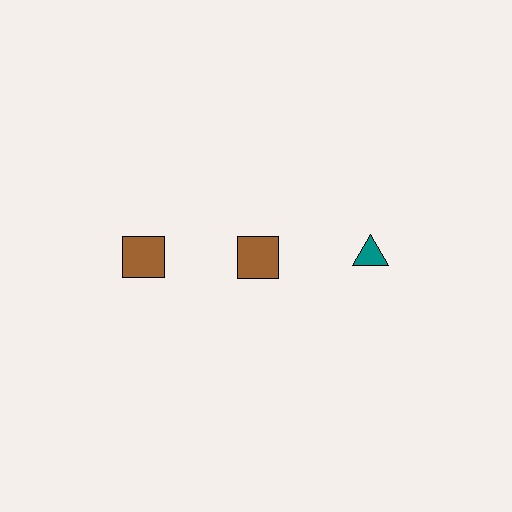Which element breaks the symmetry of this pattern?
The teal triangle in the top row, center column breaks the symmetry. All other shapes are brown squares.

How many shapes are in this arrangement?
There are 3 shapes arranged in a grid pattern.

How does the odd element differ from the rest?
It differs in both color (teal instead of brown) and shape (triangle instead of square).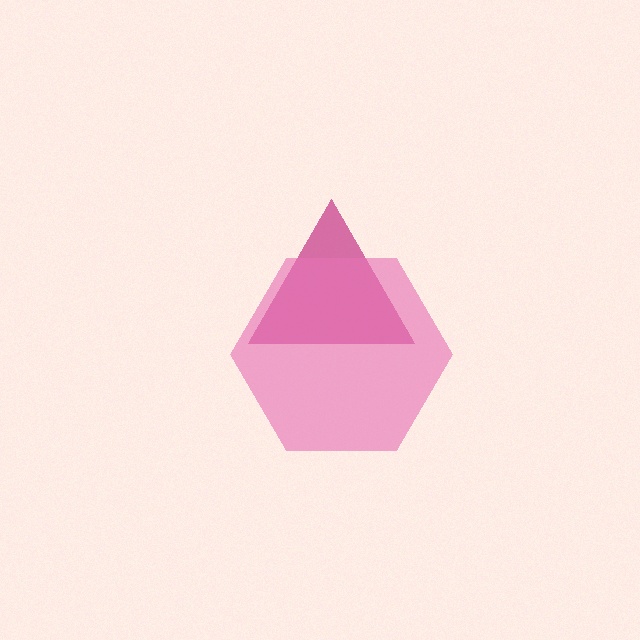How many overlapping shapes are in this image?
There are 2 overlapping shapes in the image.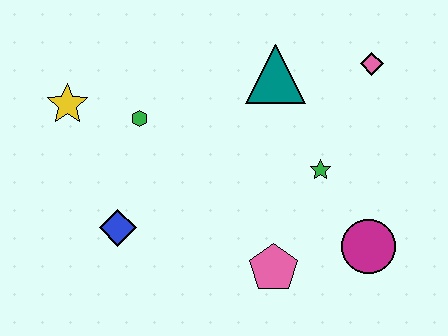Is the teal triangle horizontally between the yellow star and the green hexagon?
No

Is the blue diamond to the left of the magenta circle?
Yes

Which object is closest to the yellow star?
The green hexagon is closest to the yellow star.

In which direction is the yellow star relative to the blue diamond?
The yellow star is above the blue diamond.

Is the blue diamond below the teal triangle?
Yes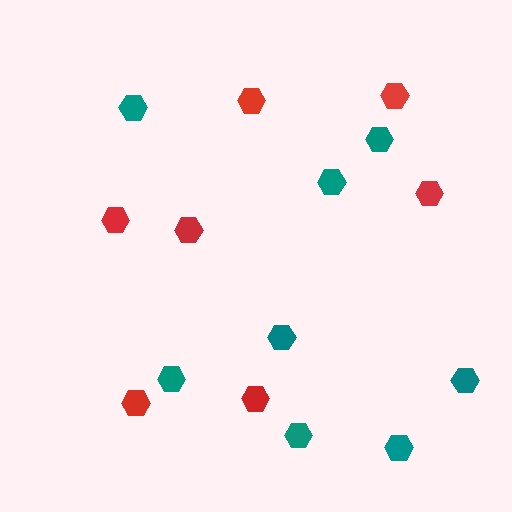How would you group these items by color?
There are 2 groups: one group of red hexagons (7) and one group of teal hexagons (8).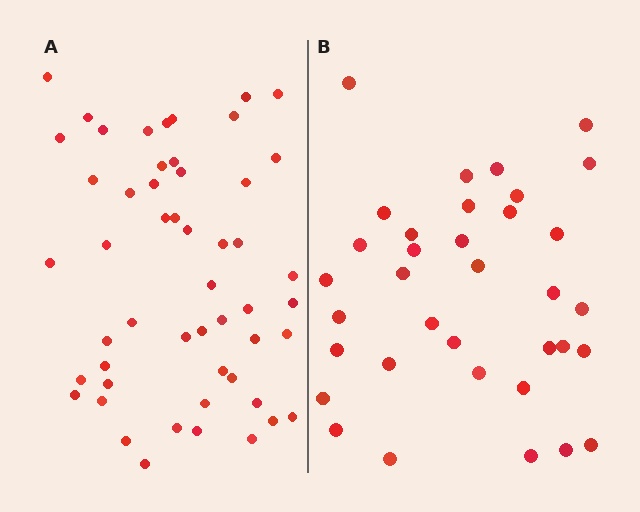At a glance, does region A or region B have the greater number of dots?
Region A (the left region) has more dots.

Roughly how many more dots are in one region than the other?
Region A has approximately 15 more dots than region B.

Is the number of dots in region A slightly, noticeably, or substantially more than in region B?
Region A has substantially more. The ratio is roughly 1.5 to 1.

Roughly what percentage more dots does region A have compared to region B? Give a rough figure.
About 50% more.